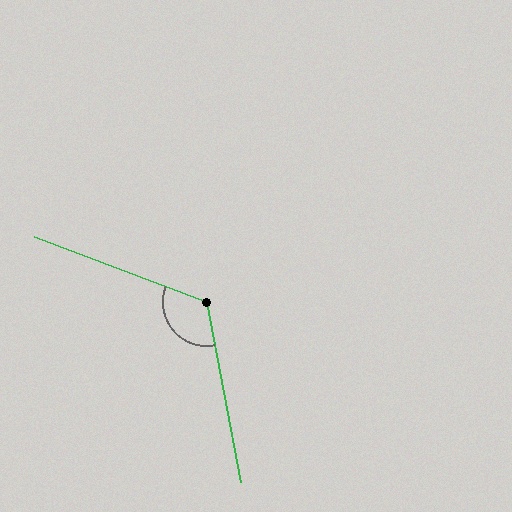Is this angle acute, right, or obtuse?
It is obtuse.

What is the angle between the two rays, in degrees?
Approximately 121 degrees.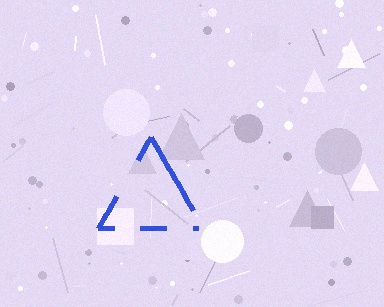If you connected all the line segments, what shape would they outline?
They would outline a triangle.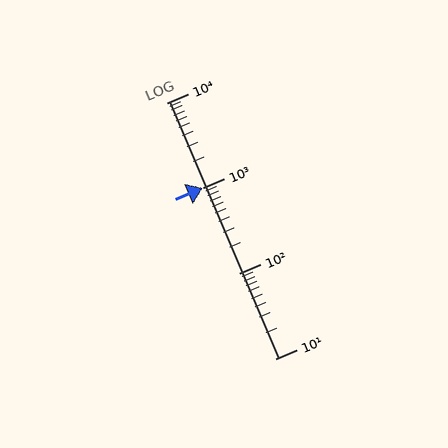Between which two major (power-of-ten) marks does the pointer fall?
The pointer is between 1000 and 10000.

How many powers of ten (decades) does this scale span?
The scale spans 3 decades, from 10 to 10000.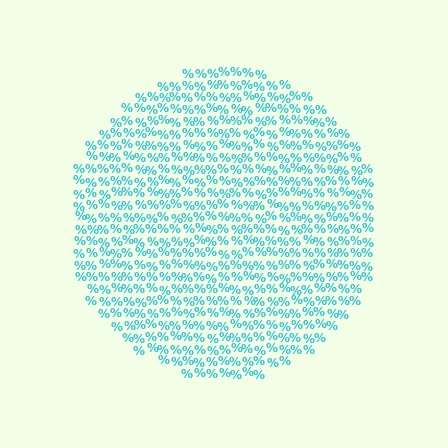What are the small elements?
The small elements are percent signs.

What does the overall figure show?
The overall figure shows a circle.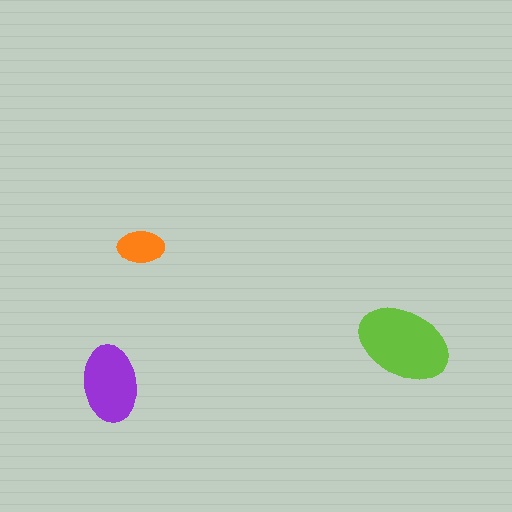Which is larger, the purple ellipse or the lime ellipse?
The lime one.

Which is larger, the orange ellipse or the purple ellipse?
The purple one.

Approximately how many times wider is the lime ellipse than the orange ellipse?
About 2 times wider.